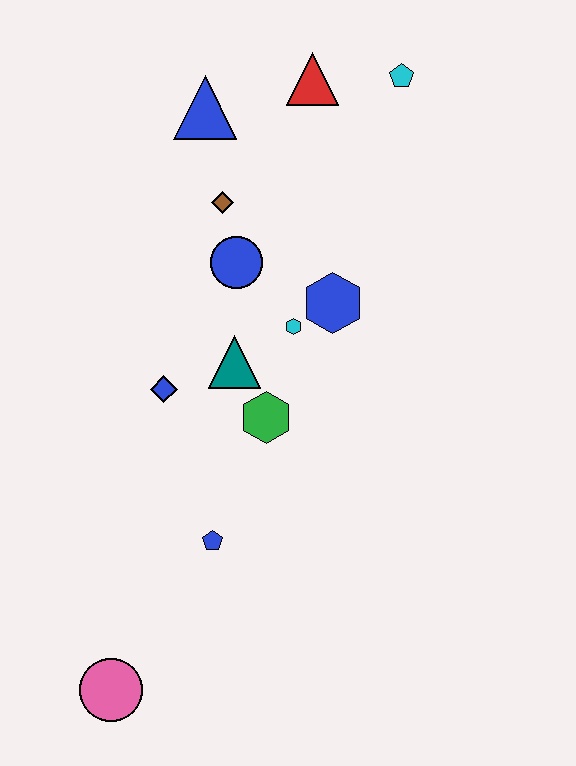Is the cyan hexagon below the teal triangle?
No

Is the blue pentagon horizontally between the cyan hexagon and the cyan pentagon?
No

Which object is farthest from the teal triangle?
The pink circle is farthest from the teal triangle.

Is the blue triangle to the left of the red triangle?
Yes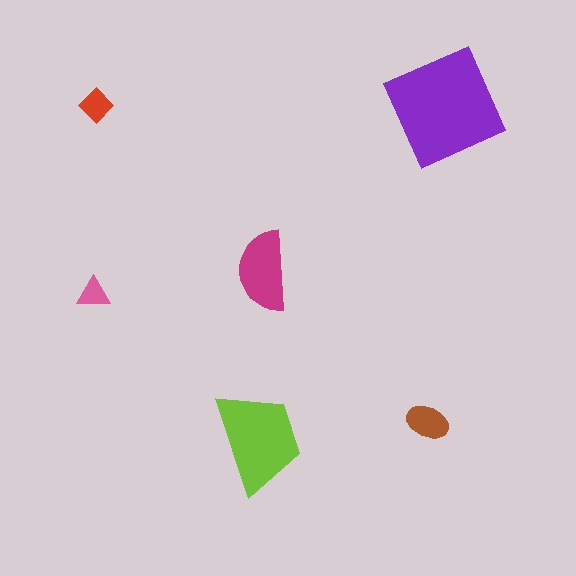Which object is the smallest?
The pink triangle.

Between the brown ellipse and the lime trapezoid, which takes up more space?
The lime trapezoid.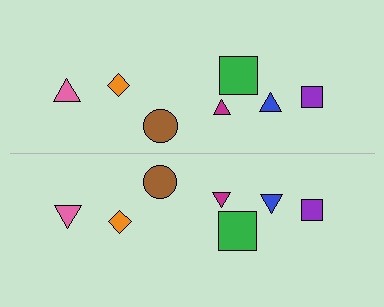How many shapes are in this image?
There are 14 shapes in this image.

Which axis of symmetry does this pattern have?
The pattern has a horizontal axis of symmetry running through the center of the image.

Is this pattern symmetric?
Yes, this pattern has bilateral (reflection) symmetry.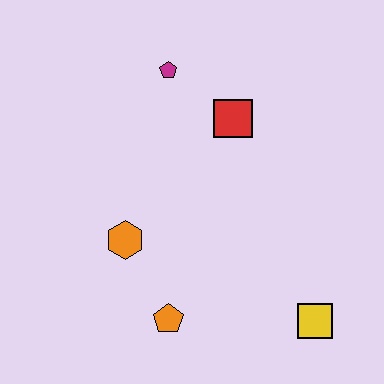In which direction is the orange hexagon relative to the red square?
The orange hexagon is below the red square.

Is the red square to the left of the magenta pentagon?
No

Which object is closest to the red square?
The magenta pentagon is closest to the red square.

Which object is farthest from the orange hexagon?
The yellow square is farthest from the orange hexagon.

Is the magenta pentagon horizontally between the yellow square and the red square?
No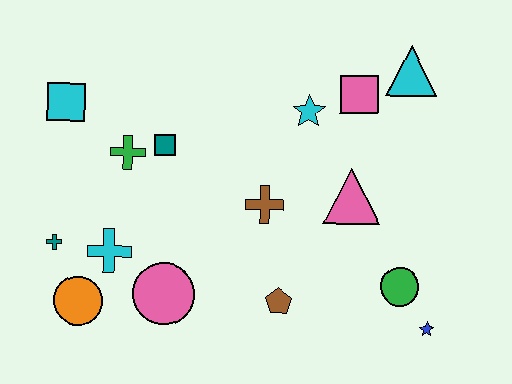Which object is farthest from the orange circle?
The cyan triangle is farthest from the orange circle.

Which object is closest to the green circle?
The blue star is closest to the green circle.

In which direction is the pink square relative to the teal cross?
The pink square is to the right of the teal cross.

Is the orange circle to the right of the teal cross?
Yes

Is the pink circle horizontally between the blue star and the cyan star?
No